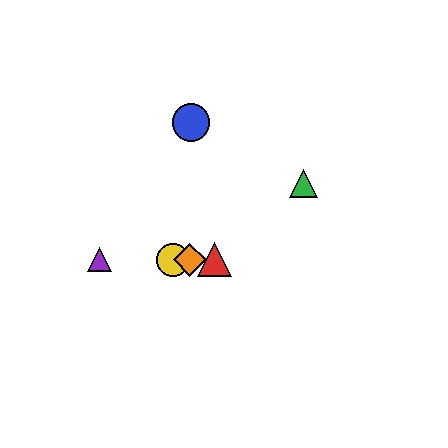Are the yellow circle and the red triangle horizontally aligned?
Yes, both are at y≈260.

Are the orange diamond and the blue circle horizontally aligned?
No, the orange diamond is at y≈260 and the blue circle is at y≈122.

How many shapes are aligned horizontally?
4 shapes (the red triangle, the yellow circle, the purple triangle, the orange diamond) are aligned horizontally.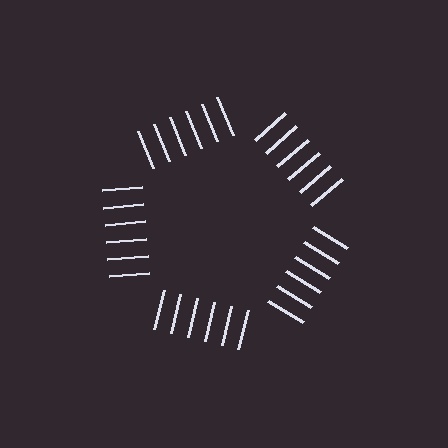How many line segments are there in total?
30 — 6 along each of the 5 edges.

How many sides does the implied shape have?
5 sides — the line-ends trace a pentagon.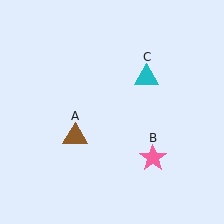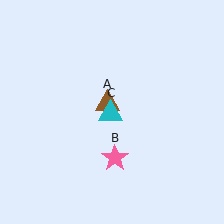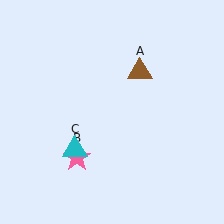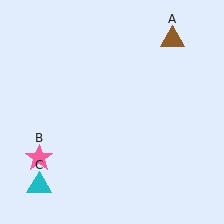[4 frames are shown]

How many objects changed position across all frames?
3 objects changed position: brown triangle (object A), pink star (object B), cyan triangle (object C).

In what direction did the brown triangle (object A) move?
The brown triangle (object A) moved up and to the right.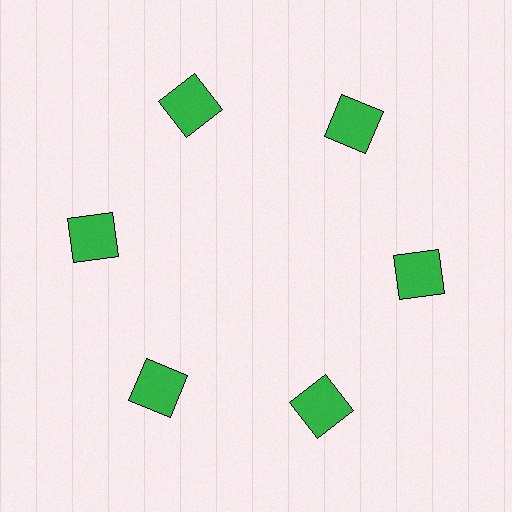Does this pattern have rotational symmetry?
Yes, this pattern has 6-fold rotational symmetry. It looks the same after rotating 60 degrees around the center.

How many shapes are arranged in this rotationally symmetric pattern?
There are 6 shapes, arranged in 6 groups of 1.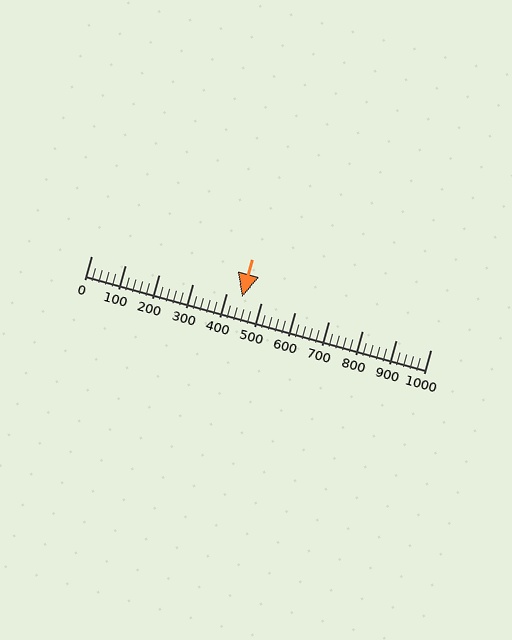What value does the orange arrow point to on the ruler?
The orange arrow points to approximately 444.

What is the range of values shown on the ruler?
The ruler shows values from 0 to 1000.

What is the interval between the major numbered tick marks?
The major tick marks are spaced 100 units apart.